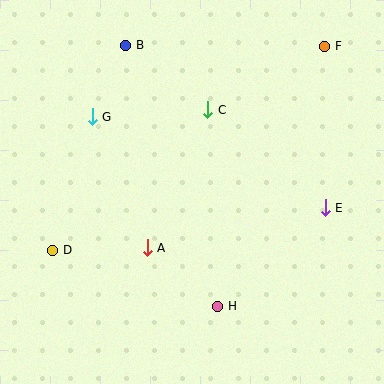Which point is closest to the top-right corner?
Point F is closest to the top-right corner.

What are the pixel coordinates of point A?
Point A is at (147, 248).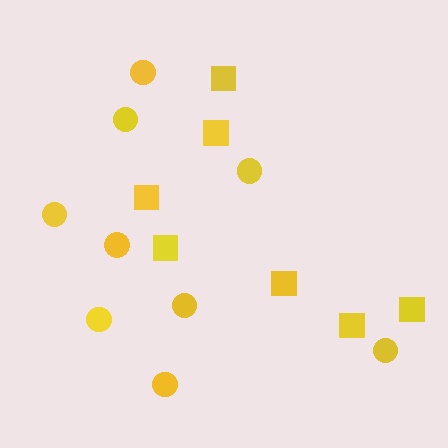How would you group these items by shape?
There are 2 groups: one group of squares (7) and one group of circles (9).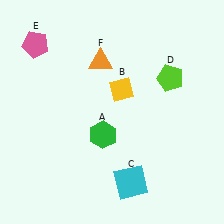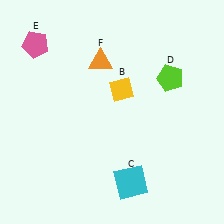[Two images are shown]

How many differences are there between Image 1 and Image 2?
There is 1 difference between the two images.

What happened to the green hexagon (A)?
The green hexagon (A) was removed in Image 2. It was in the bottom-left area of Image 1.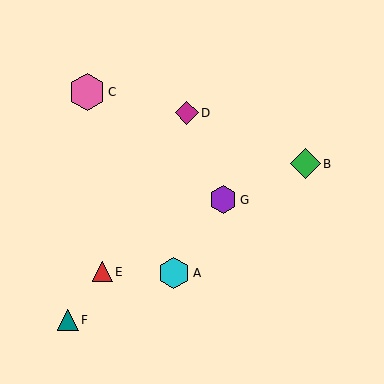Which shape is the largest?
The pink hexagon (labeled C) is the largest.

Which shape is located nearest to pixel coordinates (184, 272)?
The cyan hexagon (labeled A) at (174, 273) is nearest to that location.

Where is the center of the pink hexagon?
The center of the pink hexagon is at (87, 92).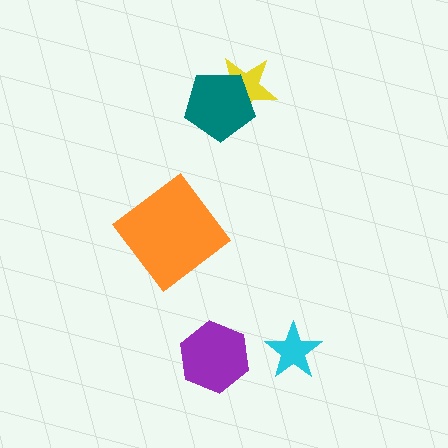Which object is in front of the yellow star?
The teal pentagon is in front of the yellow star.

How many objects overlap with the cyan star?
0 objects overlap with the cyan star.